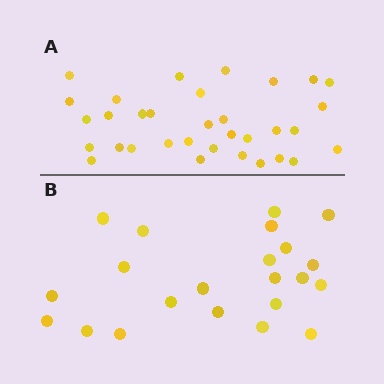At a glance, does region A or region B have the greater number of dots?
Region A (the top region) has more dots.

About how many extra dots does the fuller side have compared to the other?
Region A has roughly 12 or so more dots than region B.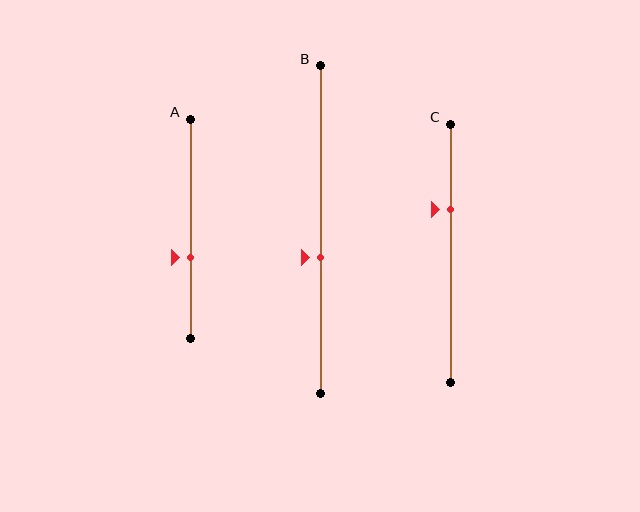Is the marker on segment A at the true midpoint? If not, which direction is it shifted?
No, the marker on segment A is shifted downward by about 13% of the segment length.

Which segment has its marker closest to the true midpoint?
Segment B has its marker closest to the true midpoint.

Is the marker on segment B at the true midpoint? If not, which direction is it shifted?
No, the marker on segment B is shifted downward by about 8% of the segment length.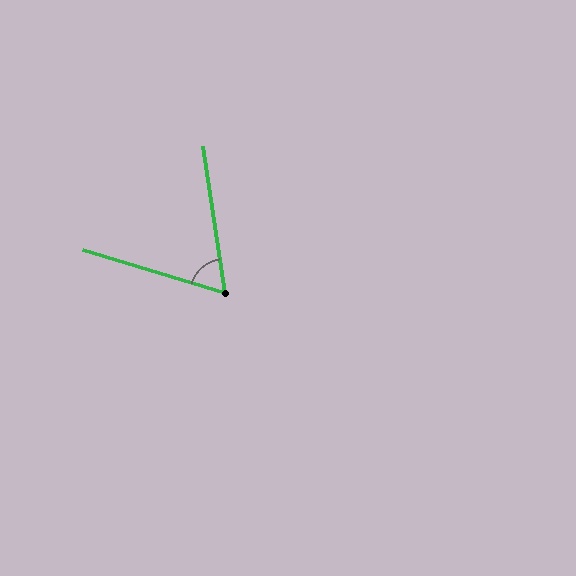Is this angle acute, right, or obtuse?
It is acute.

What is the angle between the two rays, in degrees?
Approximately 65 degrees.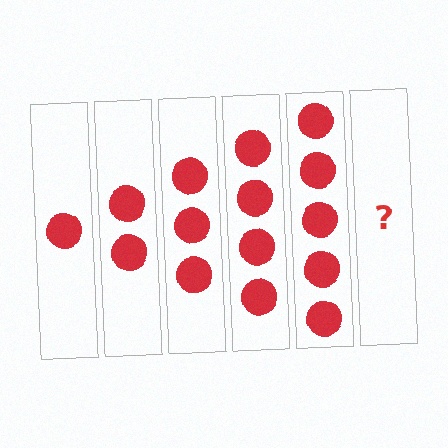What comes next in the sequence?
The next element should be 6 circles.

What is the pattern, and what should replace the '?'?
The pattern is that each step adds one more circle. The '?' should be 6 circles.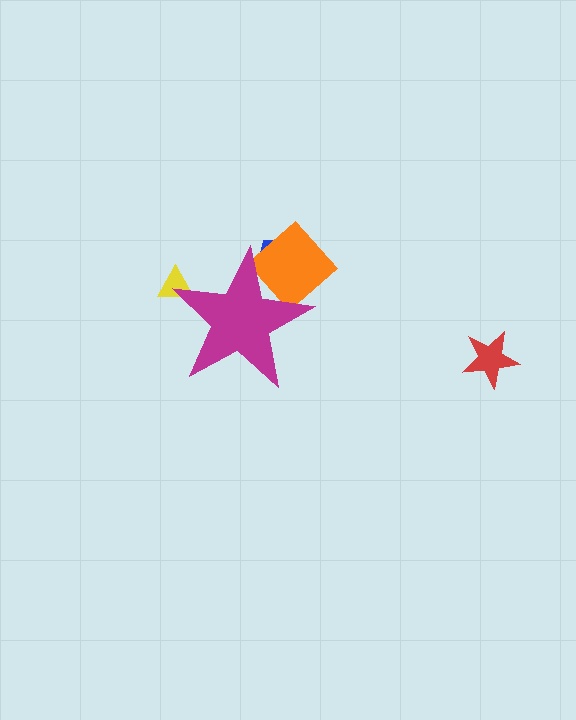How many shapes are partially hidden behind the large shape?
3 shapes are partially hidden.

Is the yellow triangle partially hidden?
Yes, the yellow triangle is partially hidden behind the magenta star.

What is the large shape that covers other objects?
A magenta star.